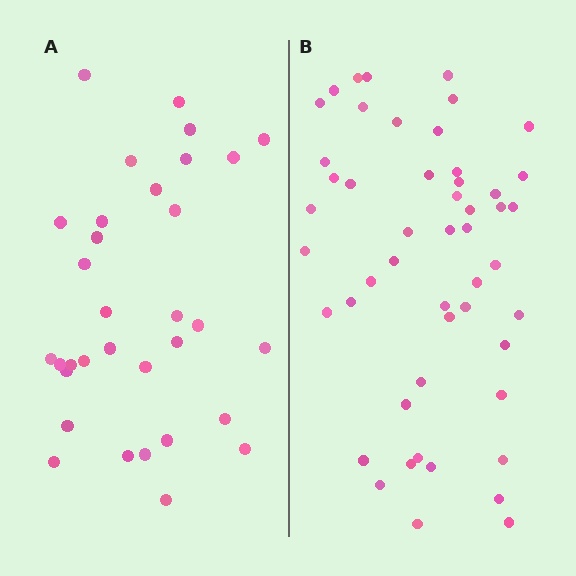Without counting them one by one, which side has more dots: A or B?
Region B (the right region) has more dots.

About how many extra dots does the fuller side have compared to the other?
Region B has approximately 15 more dots than region A.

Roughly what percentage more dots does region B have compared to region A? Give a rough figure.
About 50% more.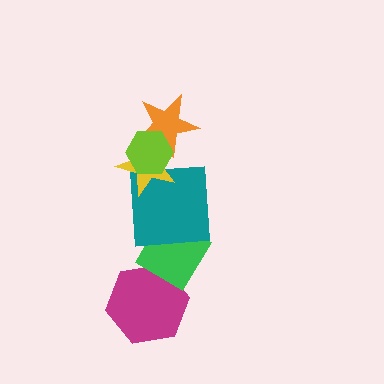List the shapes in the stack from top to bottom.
From top to bottom: the lime hexagon, the orange star, the yellow star, the teal square, the green diamond, the magenta hexagon.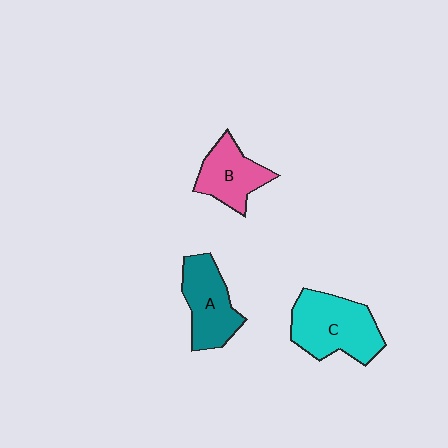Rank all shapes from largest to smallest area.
From largest to smallest: C (cyan), A (teal), B (pink).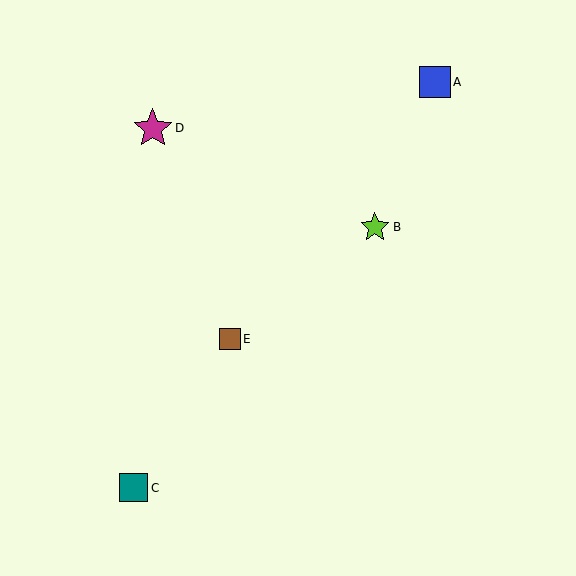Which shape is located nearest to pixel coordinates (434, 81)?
The blue square (labeled A) at (435, 82) is nearest to that location.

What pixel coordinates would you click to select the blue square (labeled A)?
Click at (435, 82) to select the blue square A.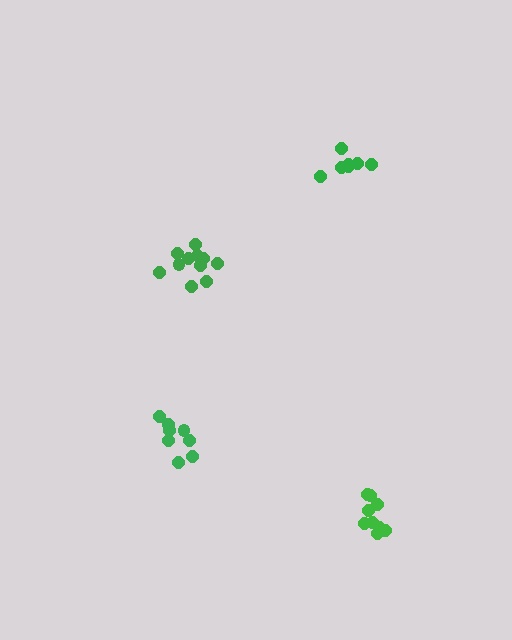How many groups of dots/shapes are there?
There are 4 groups.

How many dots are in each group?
Group 1: 12 dots, Group 2: 8 dots, Group 3: 7 dots, Group 4: 9 dots (36 total).